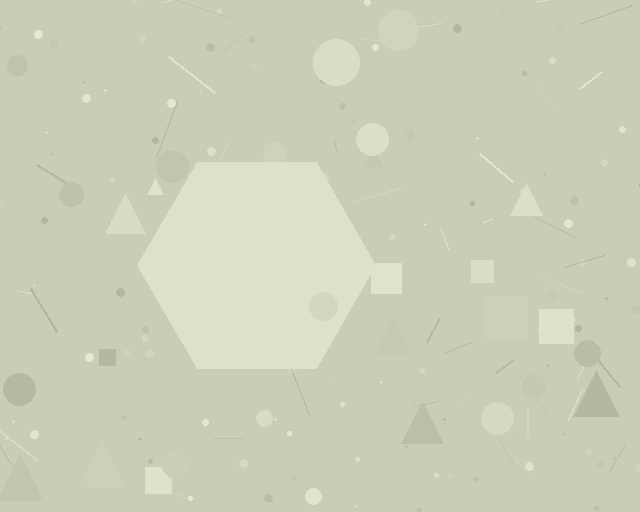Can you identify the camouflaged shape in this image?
The camouflaged shape is a hexagon.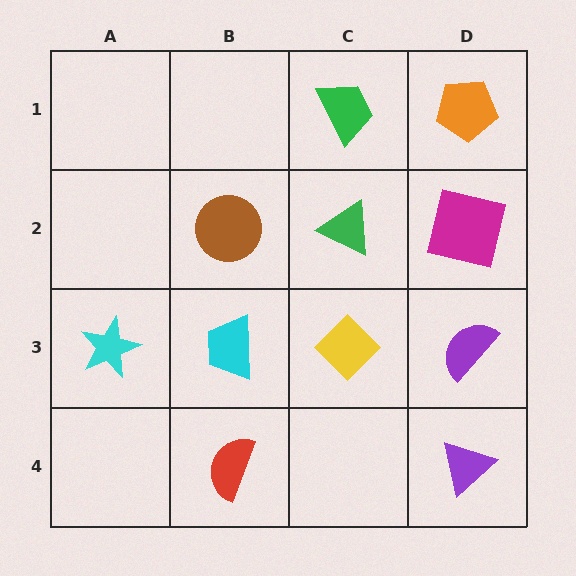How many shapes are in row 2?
3 shapes.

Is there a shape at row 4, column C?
No, that cell is empty.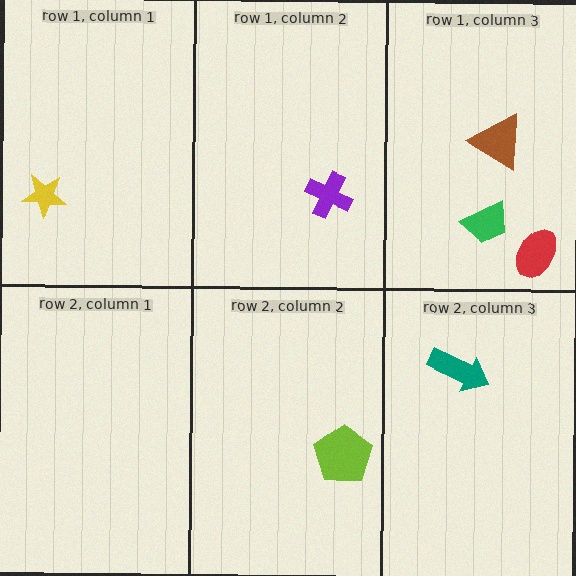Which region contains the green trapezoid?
The row 1, column 3 region.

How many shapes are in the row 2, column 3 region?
1.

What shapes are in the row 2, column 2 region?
The lime pentagon.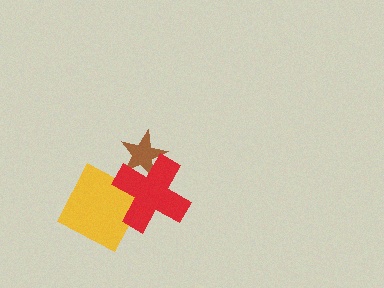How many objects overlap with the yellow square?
1 object overlaps with the yellow square.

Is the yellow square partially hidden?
Yes, it is partially covered by another shape.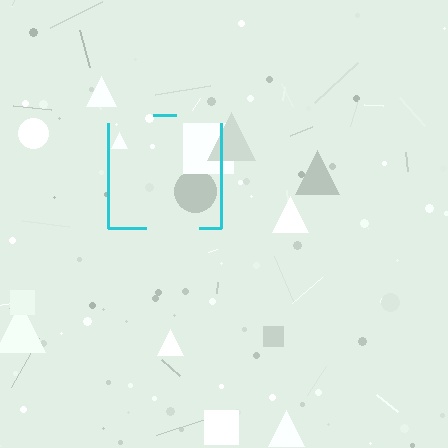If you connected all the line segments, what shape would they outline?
They would outline a square.